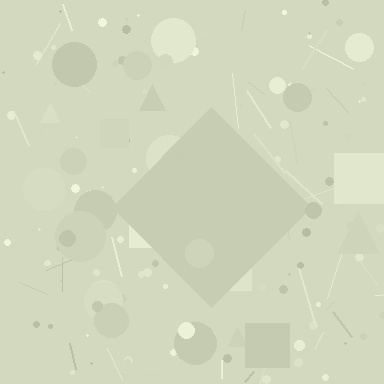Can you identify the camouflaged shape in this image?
The camouflaged shape is a diamond.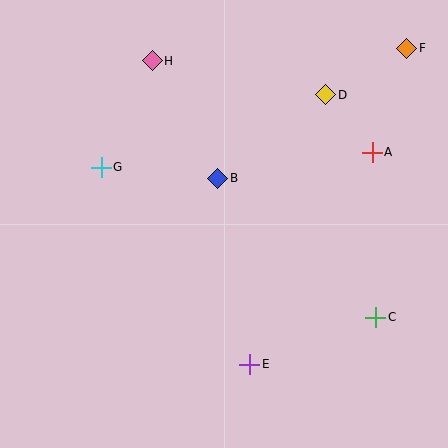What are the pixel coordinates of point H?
Point H is at (152, 61).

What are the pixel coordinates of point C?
Point C is at (376, 317).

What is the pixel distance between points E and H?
The distance between E and H is 319 pixels.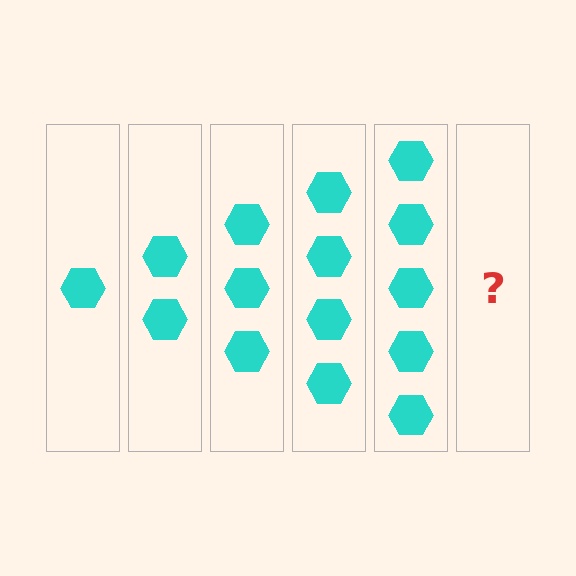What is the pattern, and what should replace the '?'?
The pattern is that each step adds one more hexagon. The '?' should be 6 hexagons.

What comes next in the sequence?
The next element should be 6 hexagons.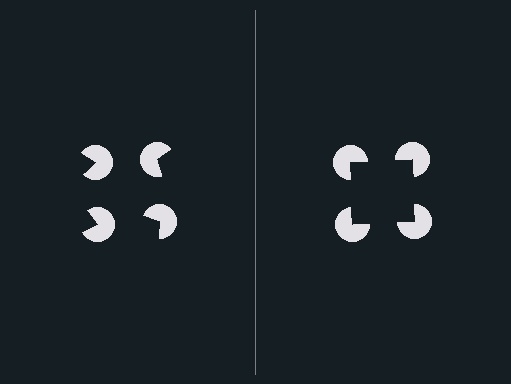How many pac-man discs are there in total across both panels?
8 — 4 on each side.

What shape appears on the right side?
An illusory square.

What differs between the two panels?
The pac-man discs are positioned identically on both sides; only the wedge orientations differ. On the right they align to a square; on the left they are misaligned.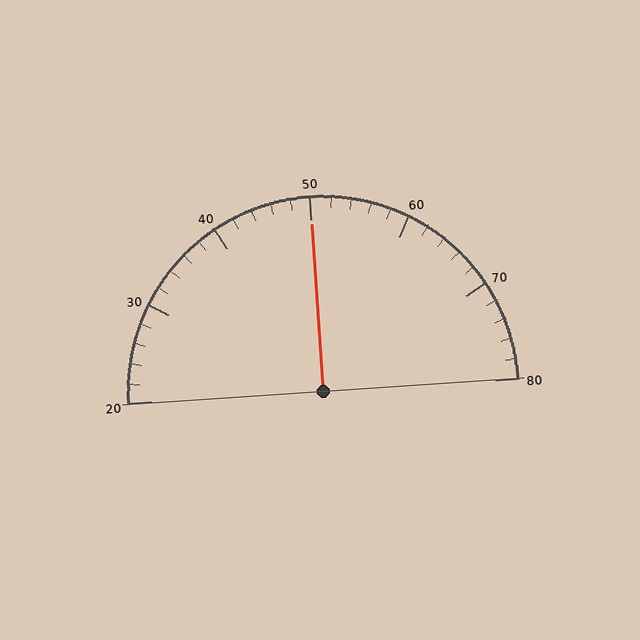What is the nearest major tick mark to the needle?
The nearest major tick mark is 50.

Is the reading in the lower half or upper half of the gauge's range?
The reading is in the upper half of the range (20 to 80).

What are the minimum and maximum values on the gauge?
The gauge ranges from 20 to 80.